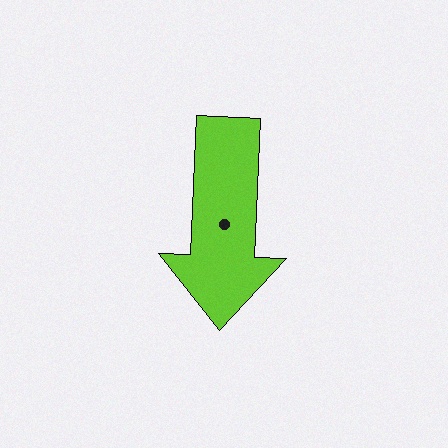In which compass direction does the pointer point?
South.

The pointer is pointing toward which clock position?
Roughly 6 o'clock.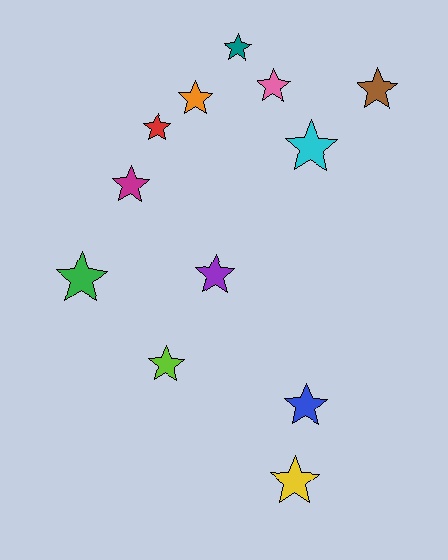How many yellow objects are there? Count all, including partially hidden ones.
There is 1 yellow object.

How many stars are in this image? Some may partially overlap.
There are 12 stars.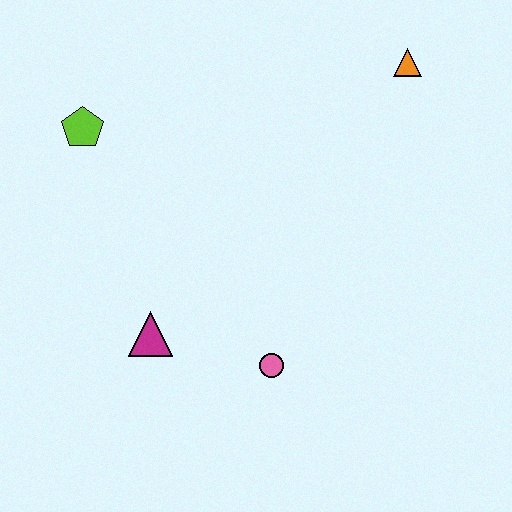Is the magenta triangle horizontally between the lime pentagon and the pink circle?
Yes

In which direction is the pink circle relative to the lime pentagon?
The pink circle is below the lime pentagon.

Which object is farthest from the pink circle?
The orange triangle is farthest from the pink circle.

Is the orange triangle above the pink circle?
Yes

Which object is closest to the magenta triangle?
The pink circle is closest to the magenta triangle.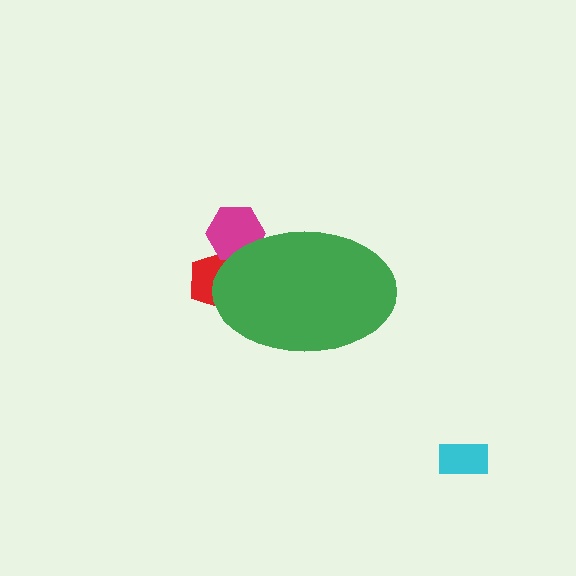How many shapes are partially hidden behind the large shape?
2 shapes are partially hidden.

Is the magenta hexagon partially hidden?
Yes, the magenta hexagon is partially hidden behind the green ellipse.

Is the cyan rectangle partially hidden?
No, the cyan rectangle is fully visible.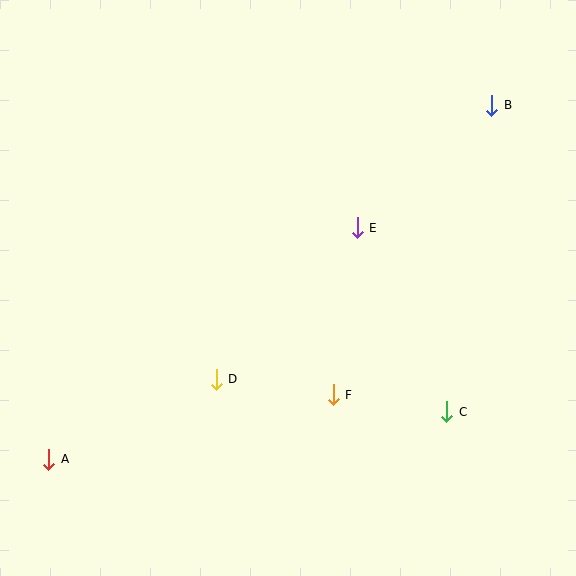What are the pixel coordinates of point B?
Point B is at (492, 105).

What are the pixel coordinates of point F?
Point F is at (333, 395).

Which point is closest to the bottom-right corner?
Point C is closest to the bottom-right corner.